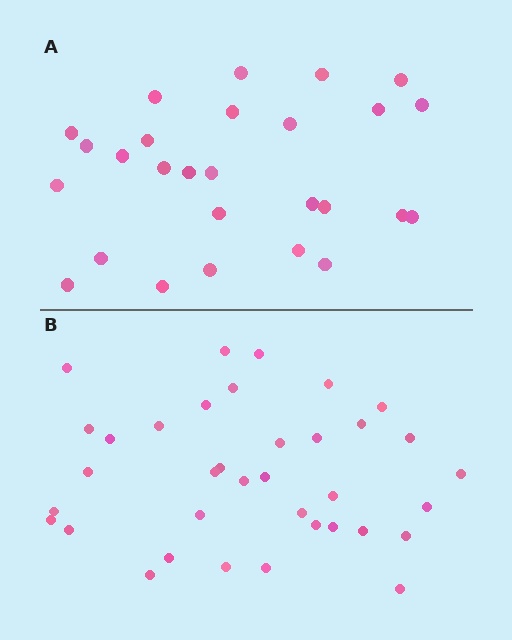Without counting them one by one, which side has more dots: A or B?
Region B (the bottom region) has more dots.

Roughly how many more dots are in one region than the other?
Region B has roughly 8 or so more dots than region A.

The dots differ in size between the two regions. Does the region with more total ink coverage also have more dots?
No. Region A has more total ink coverage because its dots are larger, but region B actually contains more individual dots. Total area can be misleading — the number of items is what matters here.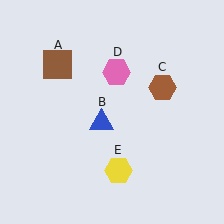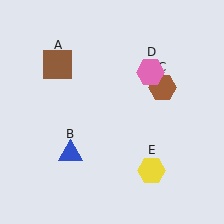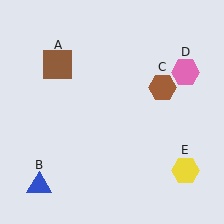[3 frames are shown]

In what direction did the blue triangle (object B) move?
The blue triangle (object B) moved down and to the left.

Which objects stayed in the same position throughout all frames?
Brown square (object A) and brown hexagon (object C) remained stationary.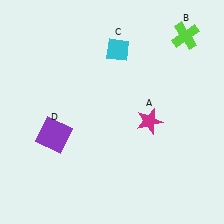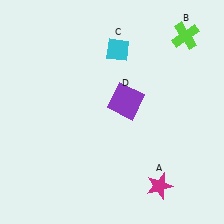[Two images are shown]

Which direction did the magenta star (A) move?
The magenta star (A) moved down.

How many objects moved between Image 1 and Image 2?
2 objects moved between the two images.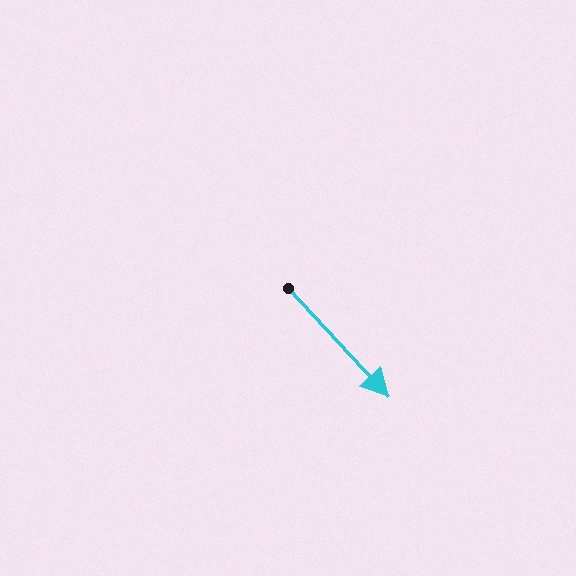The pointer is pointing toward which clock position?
Roughly 5 o'clock.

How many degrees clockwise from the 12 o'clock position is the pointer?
Approximately 137 degrees.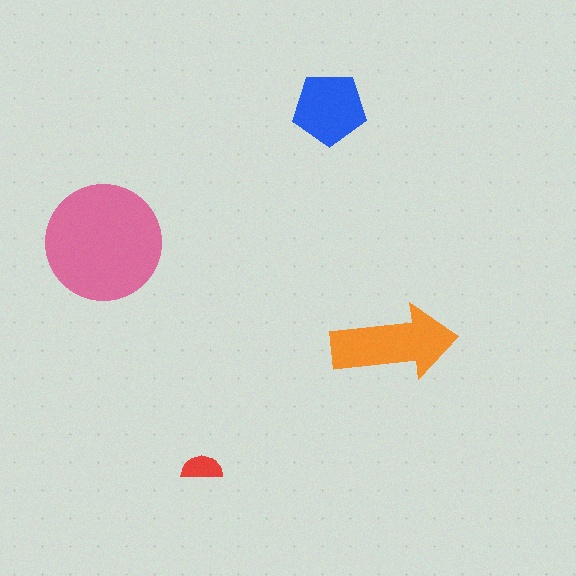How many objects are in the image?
There are 4 objects in the image.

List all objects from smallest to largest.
The red semicircle, the blue pentagon, the orange arrow, the pink circle.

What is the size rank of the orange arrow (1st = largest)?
2nd.